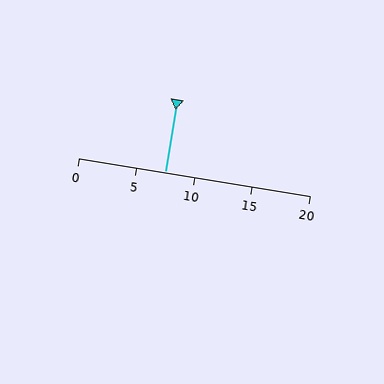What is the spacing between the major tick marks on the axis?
The major ticks are spaced 5 apart.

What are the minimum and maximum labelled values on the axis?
The axis runs from 0 to 20.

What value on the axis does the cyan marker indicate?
The marker indicates approximately 7.5.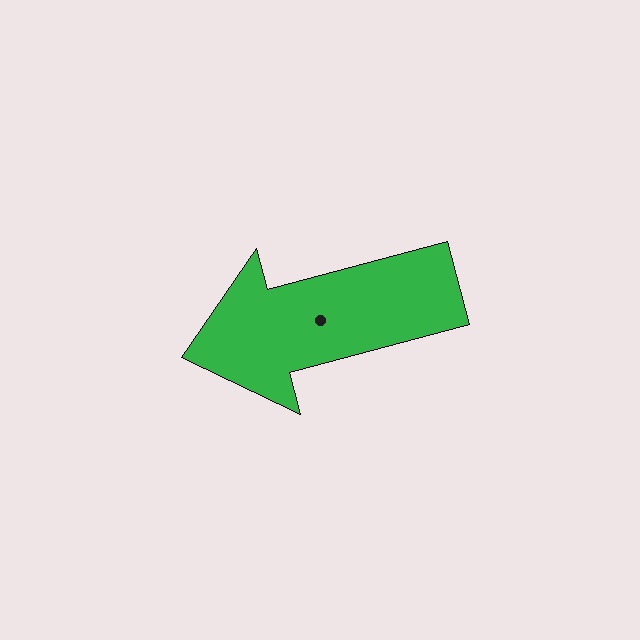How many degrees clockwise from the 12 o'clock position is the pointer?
Approximately 255 degrees.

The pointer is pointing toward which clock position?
Roughly 8 o'clock.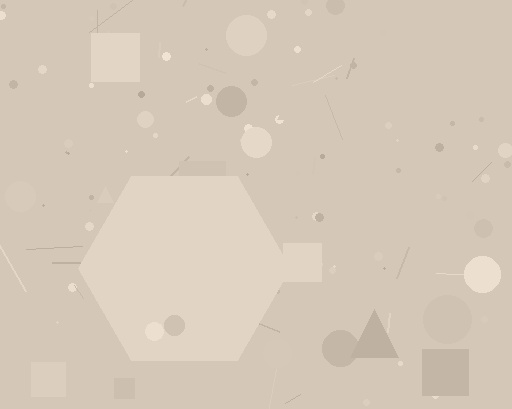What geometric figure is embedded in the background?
A hexagon is embedded in the background.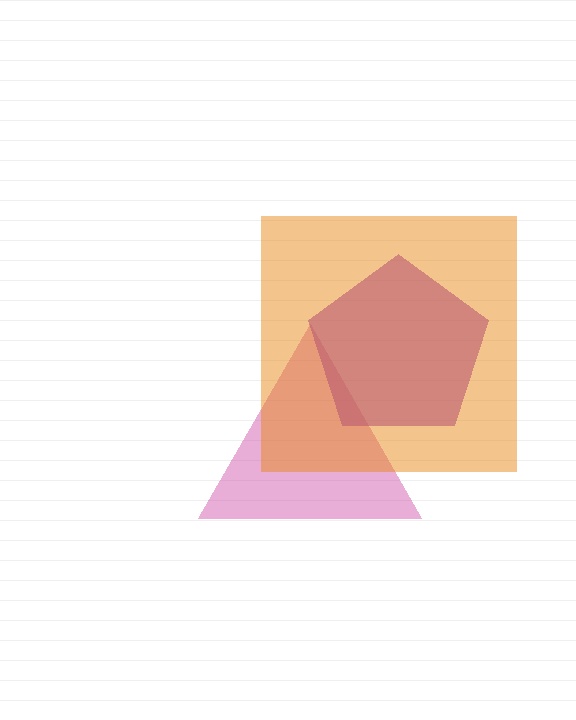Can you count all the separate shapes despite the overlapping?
Yes, there are 3 separate shapes.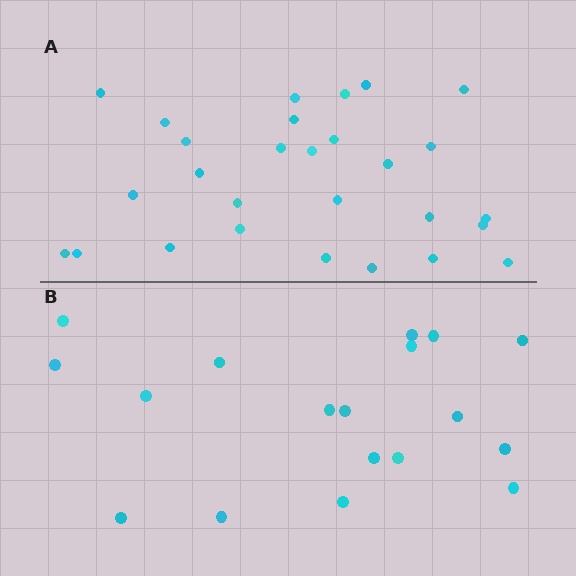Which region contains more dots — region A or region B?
Region A (the top region) has more dots.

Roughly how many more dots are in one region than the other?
Region A has roughly 10 or so more dots than region B.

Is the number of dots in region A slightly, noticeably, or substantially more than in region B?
Region A has substantially more. The ratio is roughly 1.6 to 1.